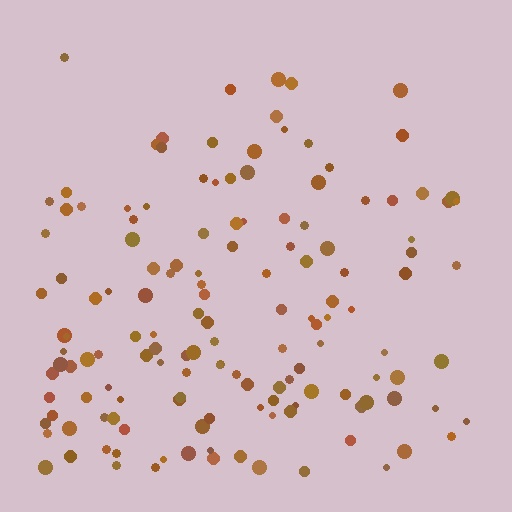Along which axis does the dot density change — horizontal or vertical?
Vertical.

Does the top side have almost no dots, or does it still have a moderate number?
Still a moderate number, just noticeably fewer than the bottom.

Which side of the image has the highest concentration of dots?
The bottom.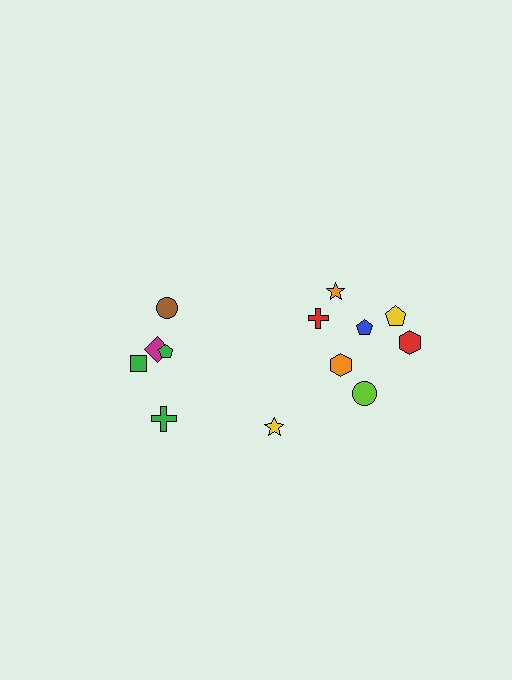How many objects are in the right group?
There are 8 objects.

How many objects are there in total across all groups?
There are 13 objects.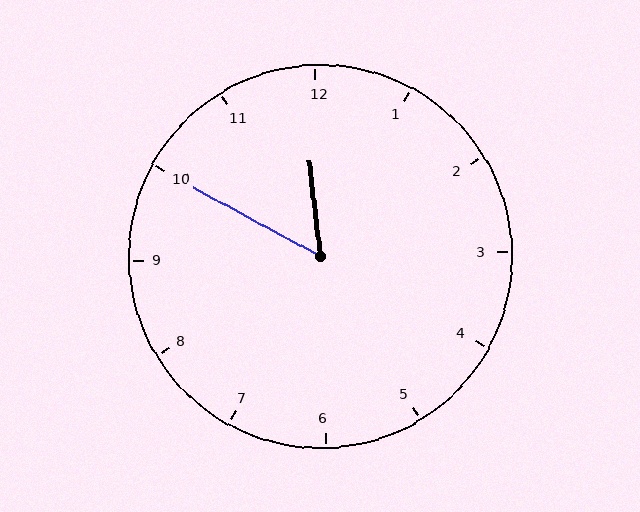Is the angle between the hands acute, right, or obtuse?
It is acute.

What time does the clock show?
11:50.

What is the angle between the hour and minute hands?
Approximately 55 degrees.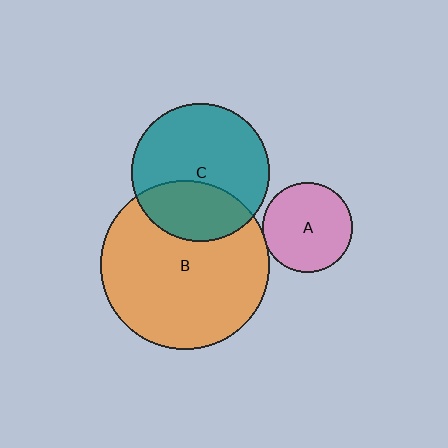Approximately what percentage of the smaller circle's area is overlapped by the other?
Approximately 5%.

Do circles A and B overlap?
Yes.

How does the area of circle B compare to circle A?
Approximately 3.5 times.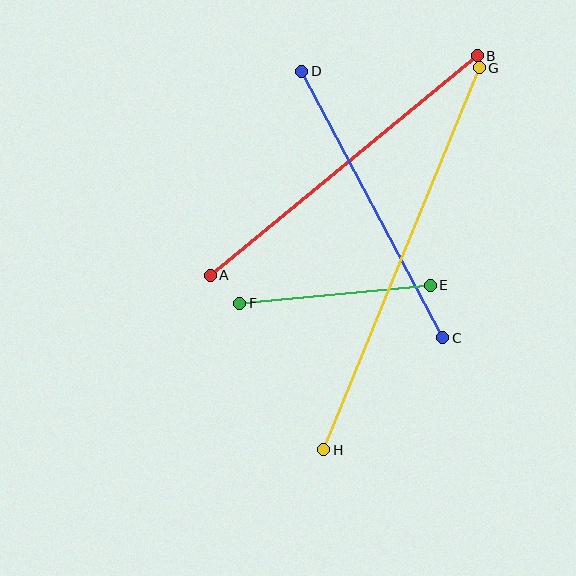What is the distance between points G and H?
The distance is approximately 412 pixels.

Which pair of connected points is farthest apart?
Points G and H are farthest apart.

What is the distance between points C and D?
The distance is approximately 302 pixels.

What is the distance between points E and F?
The distance is approximately 191 pixels.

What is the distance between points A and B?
The distance is approximately 346 pixels.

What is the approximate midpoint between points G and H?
The midpoint is at approximately (401, 259) pixels.